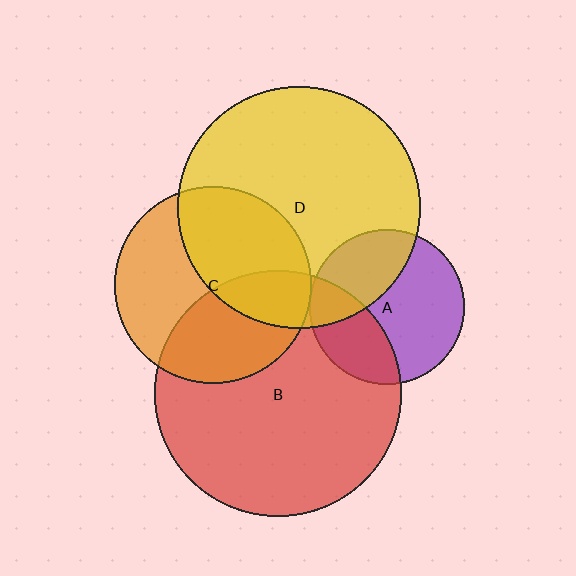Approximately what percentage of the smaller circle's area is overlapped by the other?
Approximately 15%.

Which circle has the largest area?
Circle B (red).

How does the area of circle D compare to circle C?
Approximately 1.5 times.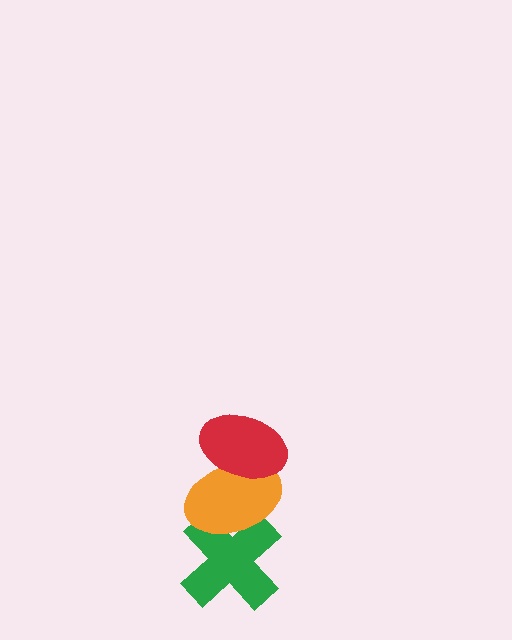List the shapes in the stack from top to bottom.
From top to bottom: the red ellipse, the orange ellipse, the green cross.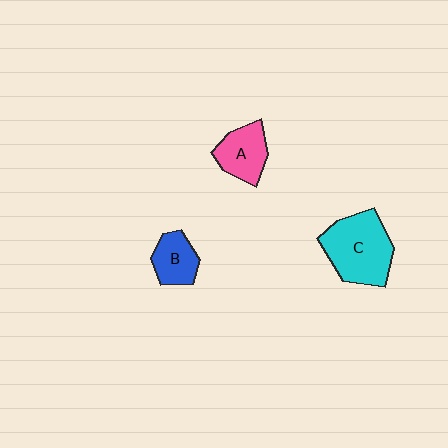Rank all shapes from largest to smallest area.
From largest to smallest: C (cyan), A (pink), B (blue).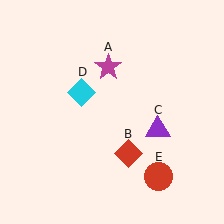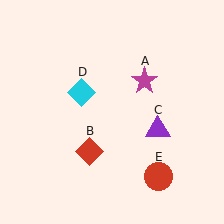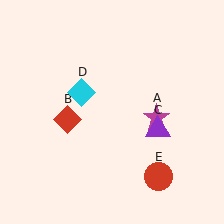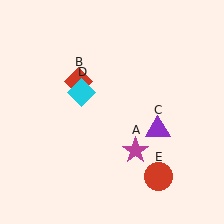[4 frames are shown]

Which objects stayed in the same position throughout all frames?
Purple triangle (object C) and cyan diamond (object D) and red circle (object E) remained stationary.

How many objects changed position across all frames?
2 objects changed position: magenta star (object A), red diamond (object B).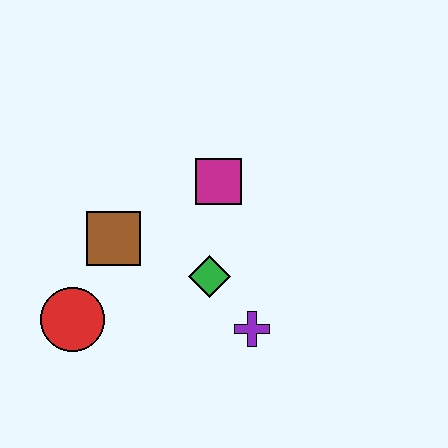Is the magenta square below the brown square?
No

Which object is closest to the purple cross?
The green diamond is closest to the purple cross.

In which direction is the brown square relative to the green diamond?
The brown square is to the left of the green diamond.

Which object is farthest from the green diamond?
The red circle is farthest from the green diamond.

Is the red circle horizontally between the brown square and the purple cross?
No